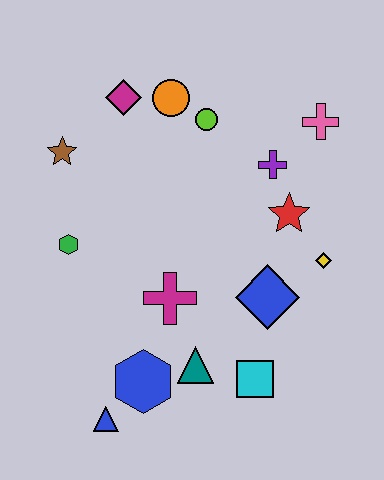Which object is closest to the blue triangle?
The blue hexagon is closest to the blue triangle.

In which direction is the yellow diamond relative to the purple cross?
The yellow diamond is below the purple cross.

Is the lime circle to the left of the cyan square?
Yes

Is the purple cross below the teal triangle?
No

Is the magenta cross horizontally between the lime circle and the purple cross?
No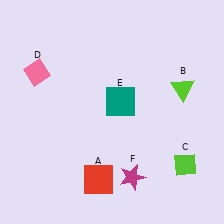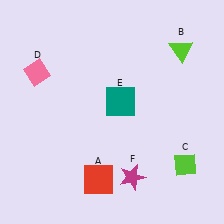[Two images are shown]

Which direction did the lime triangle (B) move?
The lime triangle (B) moved up.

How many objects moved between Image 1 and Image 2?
1 object moved between the two images.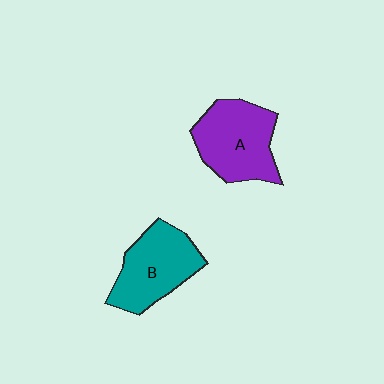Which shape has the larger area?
Shape A (purple).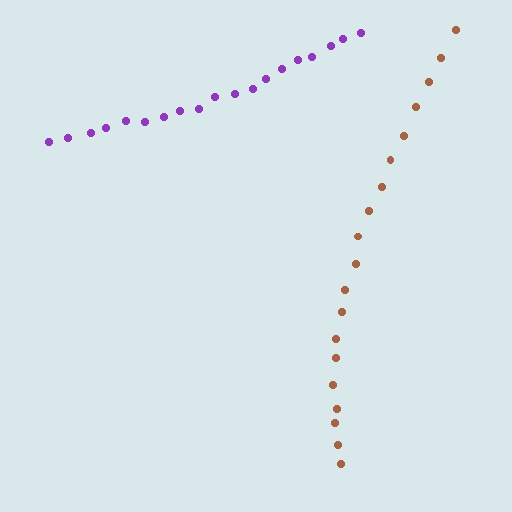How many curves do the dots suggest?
There are 2 distinct paths.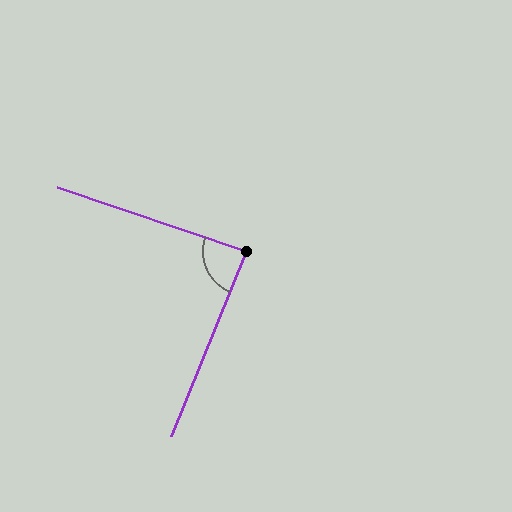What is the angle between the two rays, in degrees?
Approximately 87 degrees.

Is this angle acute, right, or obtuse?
It is approximately a right angle.